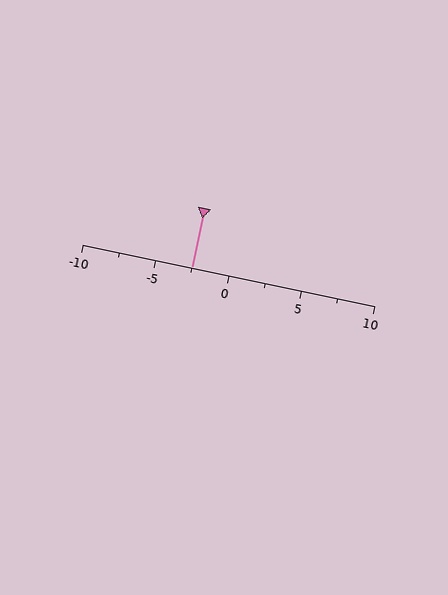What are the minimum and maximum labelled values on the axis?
The axis runs from -10 to 10.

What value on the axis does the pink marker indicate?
The marker indicates approximately -2.5.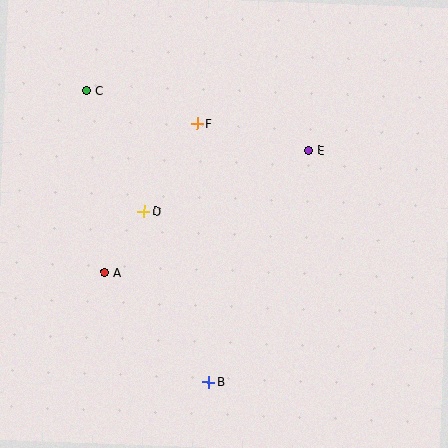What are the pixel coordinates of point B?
Point B is at (209, 382).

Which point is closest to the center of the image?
Point D at (144, 211) is closest to the center.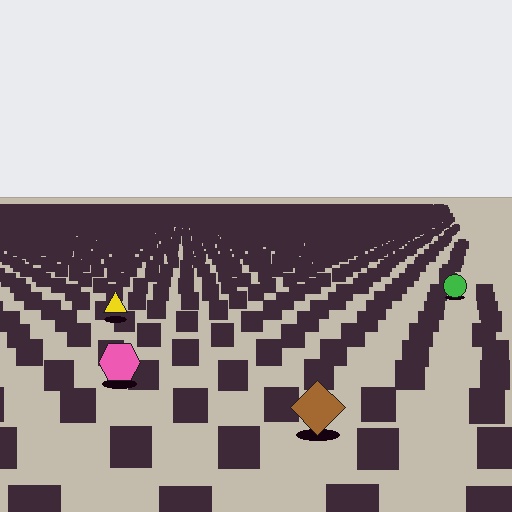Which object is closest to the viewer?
The brown diamond is closest. The texture marks near it are larger and more spread out.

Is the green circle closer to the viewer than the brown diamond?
No. The brown diamond is closer — you can tell from the texture gradient: the ground texture is coarser near it.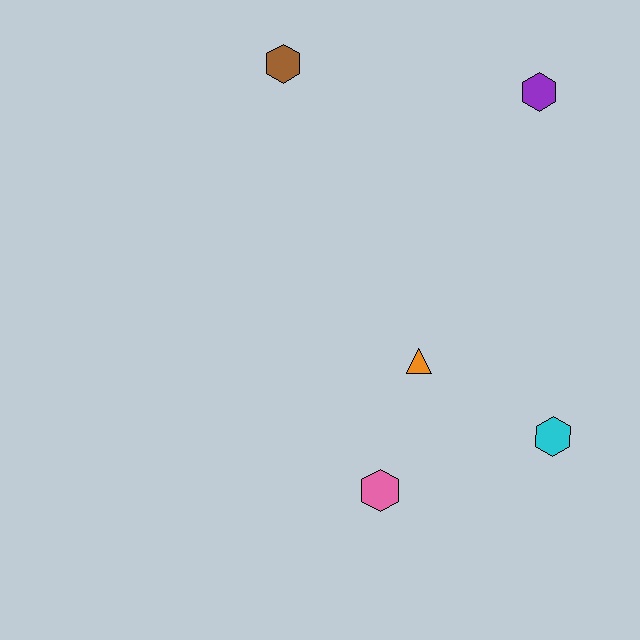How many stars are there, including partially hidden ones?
There are no stars.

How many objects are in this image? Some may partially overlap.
There are 5 objects.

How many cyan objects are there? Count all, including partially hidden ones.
There is 1 cyan object.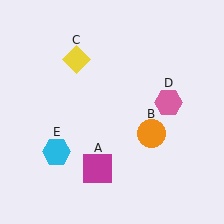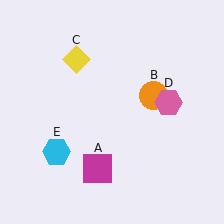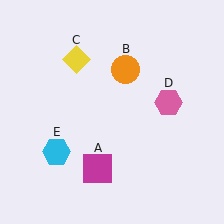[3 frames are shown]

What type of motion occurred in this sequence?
The orange circle (object B) rotated counterclockwise around the center of the scene.